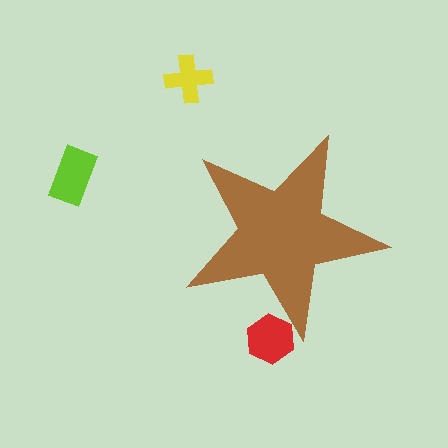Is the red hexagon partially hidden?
Yes, the red hexagon is partially hidden behind the brown star.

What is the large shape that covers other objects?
A brown star.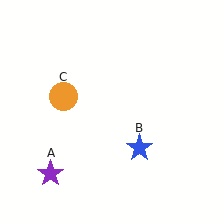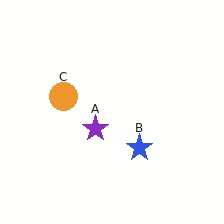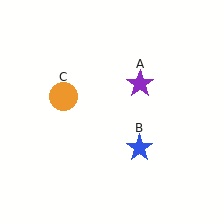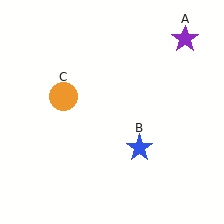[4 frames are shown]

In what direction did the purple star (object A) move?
The purple star (object A) moved up and to the right.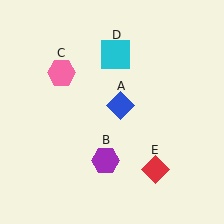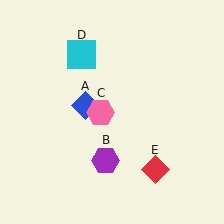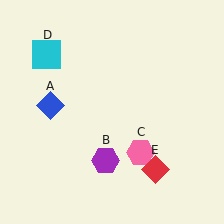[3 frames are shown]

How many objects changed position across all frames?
3 objects changed position: blue diamond (object A), pink hexagon (object C), cyan square (object D).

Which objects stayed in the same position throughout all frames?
Purple hexagon (object B) and red diamond (object E) remained stationary.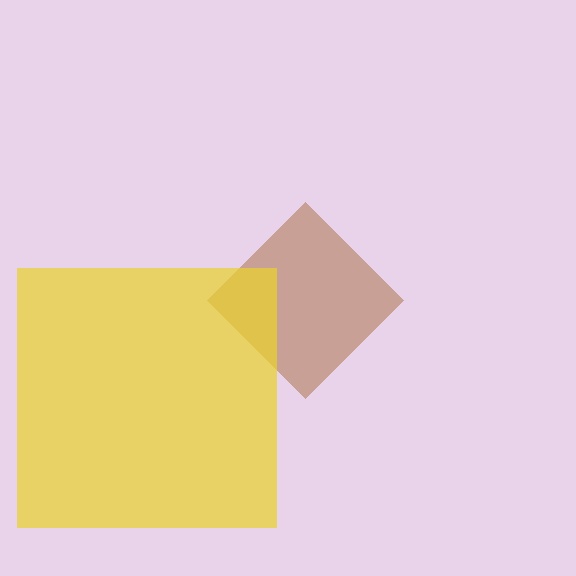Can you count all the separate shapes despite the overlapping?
Yes, there are 2 separate shapes.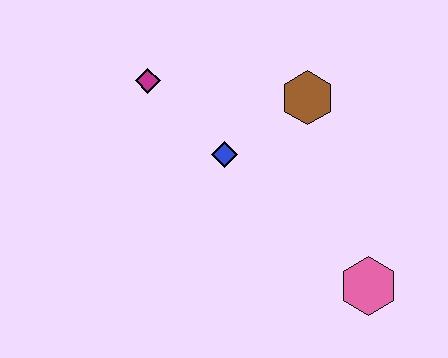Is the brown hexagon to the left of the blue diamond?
No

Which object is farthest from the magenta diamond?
The pink hexagon is farthest from the magenta diamond.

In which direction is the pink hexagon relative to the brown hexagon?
The pink hexagon is below the brown hexagon.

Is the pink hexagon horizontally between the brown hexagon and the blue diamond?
No